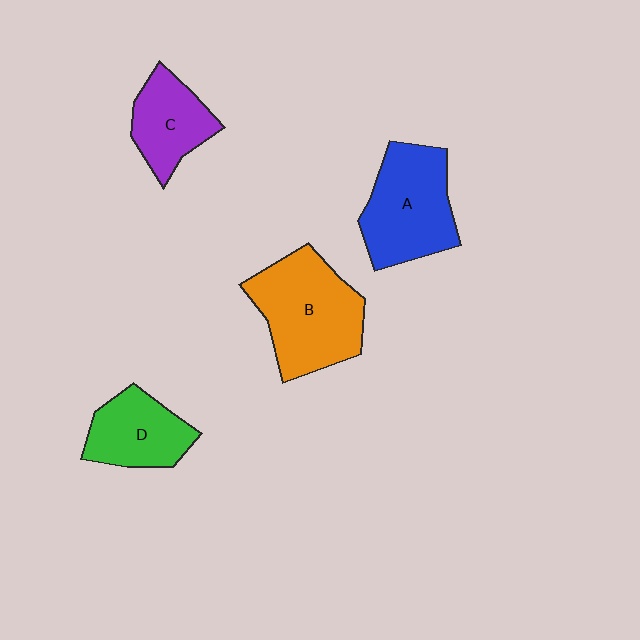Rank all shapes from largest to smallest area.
From largest to smallest: B (orange), A (blue), D (green), C (purple).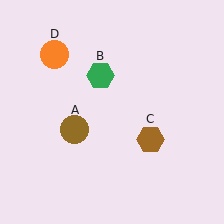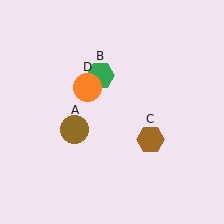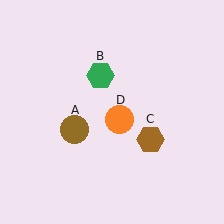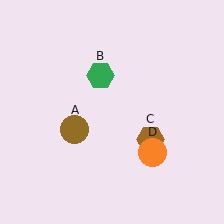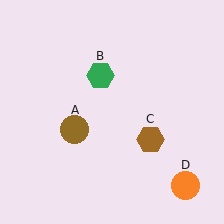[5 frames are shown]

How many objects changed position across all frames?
1 object changed position: orange circle (object D).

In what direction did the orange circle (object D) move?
The orange circle (object D) moved down and to the right.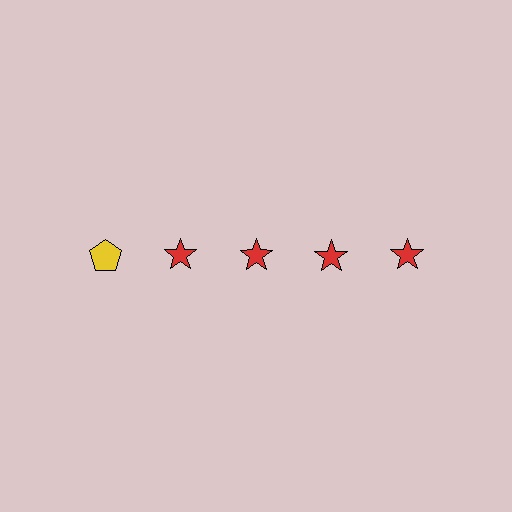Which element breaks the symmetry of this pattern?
The yellow pentagon in the top row, leftmost column breaks the symmetry. All other shapes are red stars.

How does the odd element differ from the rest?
It differs in both color (yellow instead of red) and shape (pentagon instead of star).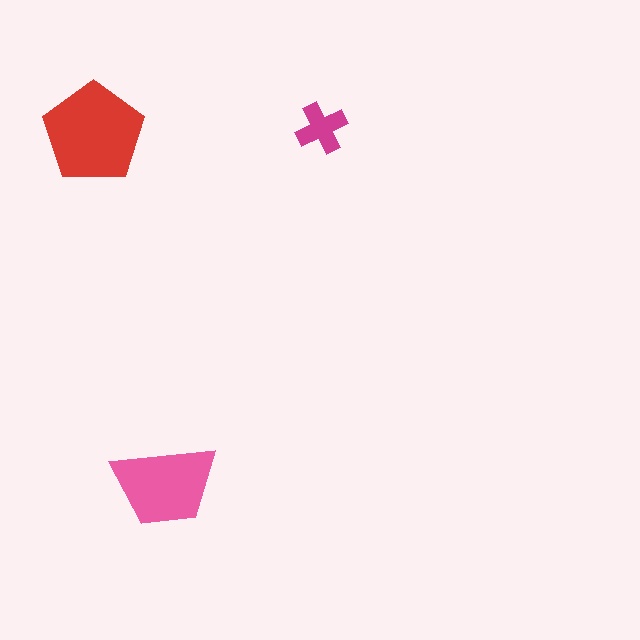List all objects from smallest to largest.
The magenta cross, the pink trapezoid, the red pentagon.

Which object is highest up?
The magenta cross is topmost.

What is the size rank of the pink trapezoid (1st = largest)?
2nd.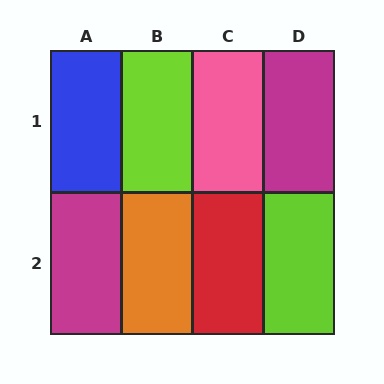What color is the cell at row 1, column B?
Lime.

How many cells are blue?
1 cell is blue.